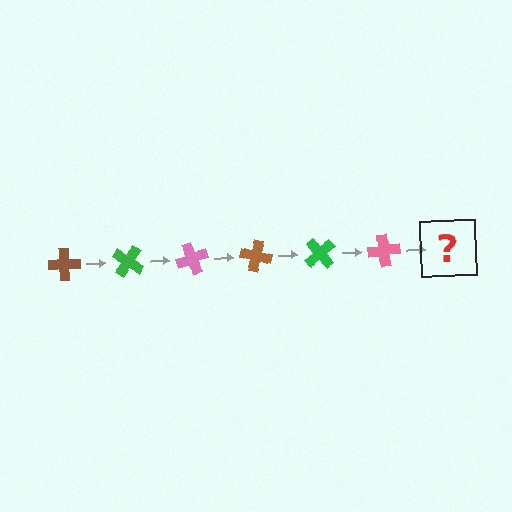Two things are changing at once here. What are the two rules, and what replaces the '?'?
The two rules are that it rotates 35 degrees each step and the color cycles through brown, green, and pink. The '?' should be a brown cross, rotated 210 degrees from the start.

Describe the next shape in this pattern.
It should be a brown cross, rotated 210 degrees from the start.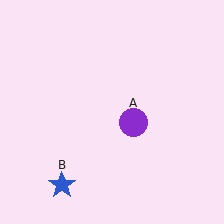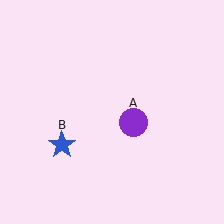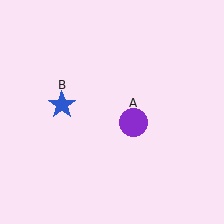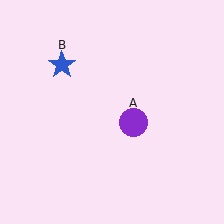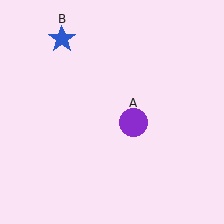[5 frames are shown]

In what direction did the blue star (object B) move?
The blue star (object B) moved up.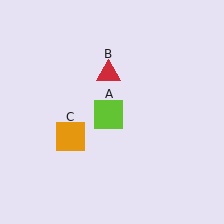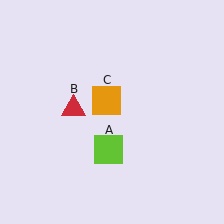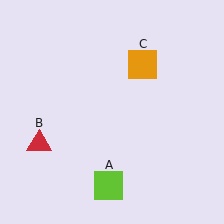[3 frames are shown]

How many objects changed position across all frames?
3 objects changed position: lime square (object A), red triangle (object B), orange square (object C).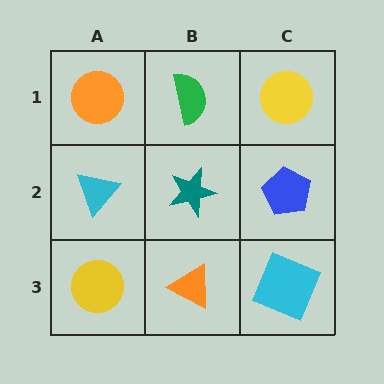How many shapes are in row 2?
3 shapes.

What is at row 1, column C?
A yellow circle.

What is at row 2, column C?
A blue pentagon.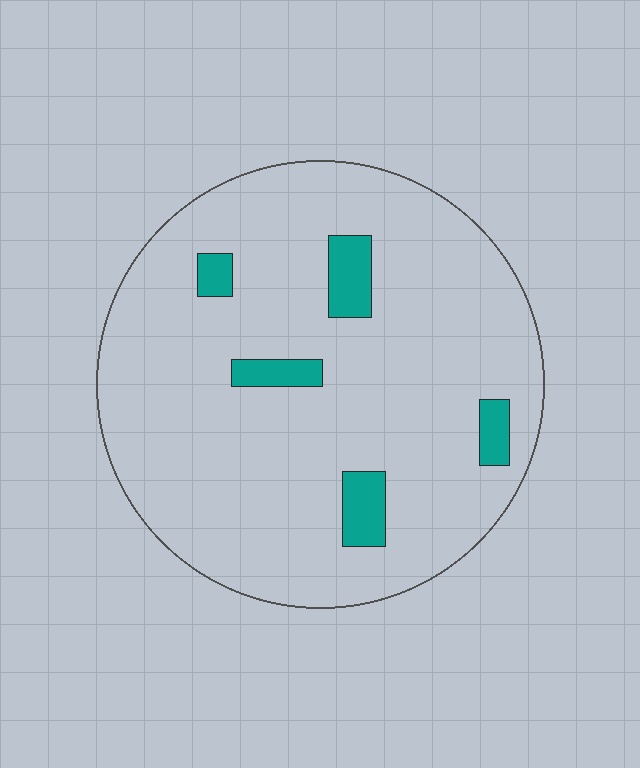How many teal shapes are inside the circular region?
5.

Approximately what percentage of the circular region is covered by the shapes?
Approximately 10%.